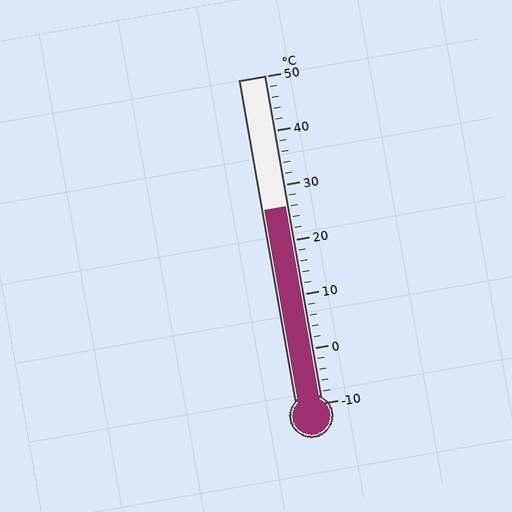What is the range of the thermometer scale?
The thermometer scale ranges from -10°C to 50°C.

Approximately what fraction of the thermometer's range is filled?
The thermometer is filled to approximately 60% of its range.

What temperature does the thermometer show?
The thermometer shows approximately 26°C.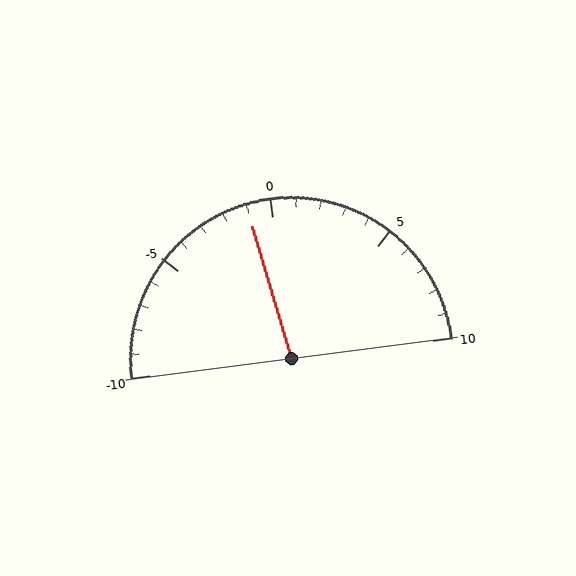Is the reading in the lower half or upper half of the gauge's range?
The reading is in the lower half of the range (-10 to 10).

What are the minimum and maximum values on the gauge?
The gauge ranges from -10 to 10.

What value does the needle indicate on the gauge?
The needle indicates approximately -1.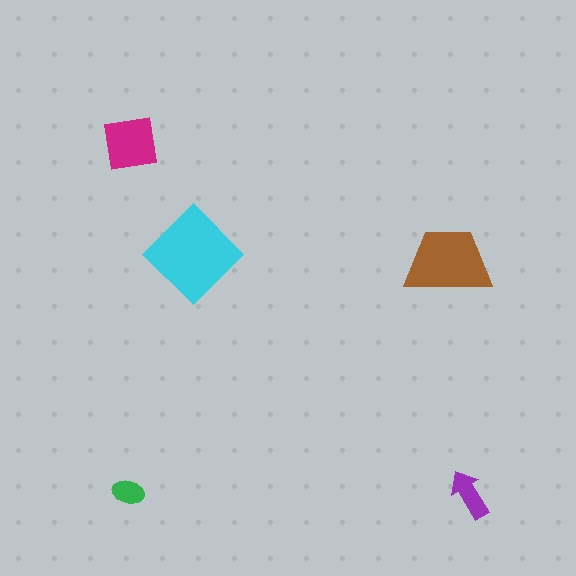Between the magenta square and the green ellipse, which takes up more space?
The magenta square.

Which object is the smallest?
The green ellipse.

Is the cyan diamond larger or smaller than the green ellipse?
Larger.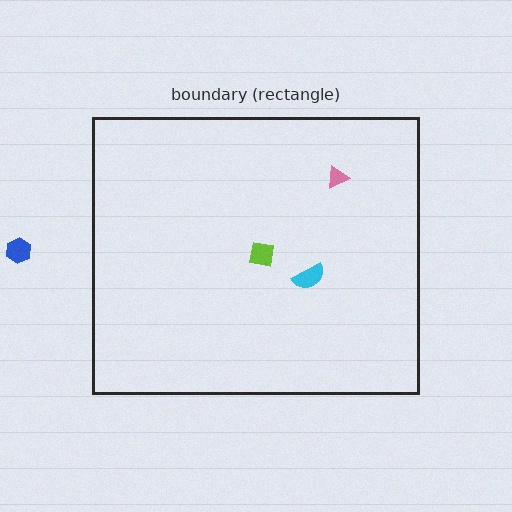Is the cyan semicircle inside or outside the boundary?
Inside.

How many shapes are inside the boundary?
3 inside, 1 outside.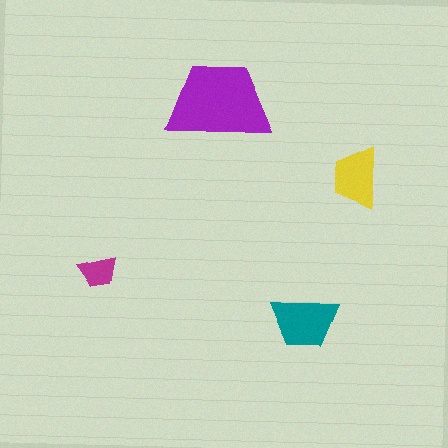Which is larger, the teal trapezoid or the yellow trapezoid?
The teal one.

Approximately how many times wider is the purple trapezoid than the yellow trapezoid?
About 1.5 times wider.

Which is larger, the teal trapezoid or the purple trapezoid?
The purple one.